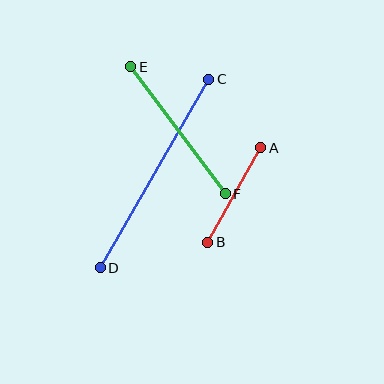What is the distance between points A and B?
The distance is approximately 108 pixels.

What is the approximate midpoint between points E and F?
The midpoint is at approximately (178, 130) pixels.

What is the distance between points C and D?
The distance is approximately 217 pixels.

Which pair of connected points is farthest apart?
Points C and D are farthest apart.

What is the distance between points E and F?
The distance is approximately 158 pixels.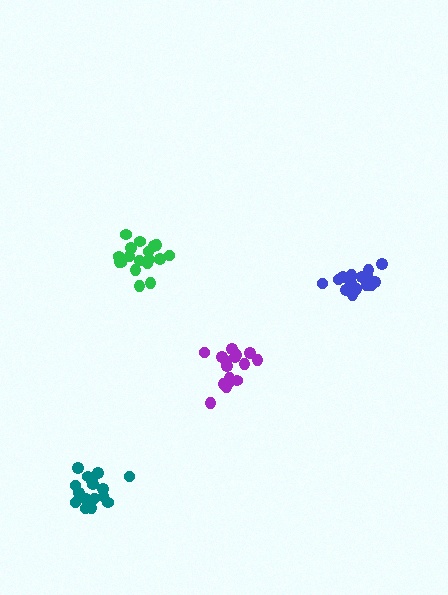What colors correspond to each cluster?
The clusters are colored: purple, teal, green, blue.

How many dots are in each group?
Group 1: 19 dots, Group 2: 16 dots, Group 3: 19 dots, Group 4: 17 dots (71 total).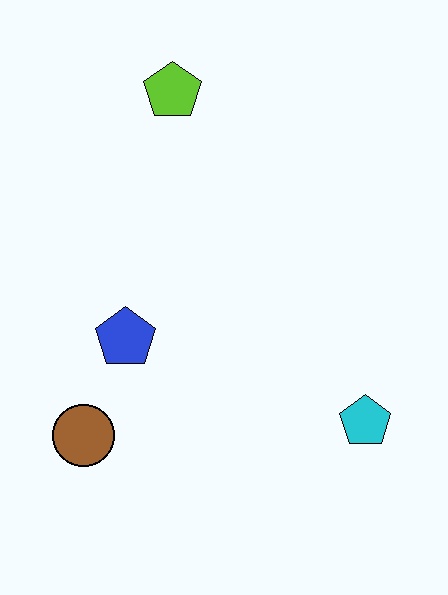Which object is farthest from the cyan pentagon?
The lime pentagon is farthest from the cyan pentagon.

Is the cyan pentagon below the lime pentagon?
Yes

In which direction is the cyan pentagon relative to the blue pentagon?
The cyan pentagon is to the right of the blue pentagon.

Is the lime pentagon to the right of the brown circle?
Yes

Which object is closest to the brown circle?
The blue pentagon is closest to the brown circle.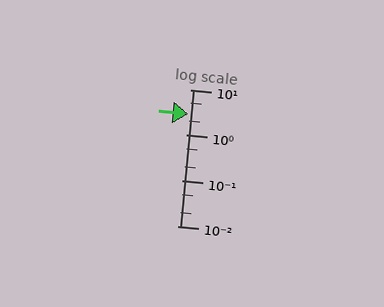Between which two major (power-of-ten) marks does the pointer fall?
The pointer is between 1 and 10.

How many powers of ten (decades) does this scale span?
The scale spans 3 decades, from 0.01 to 10.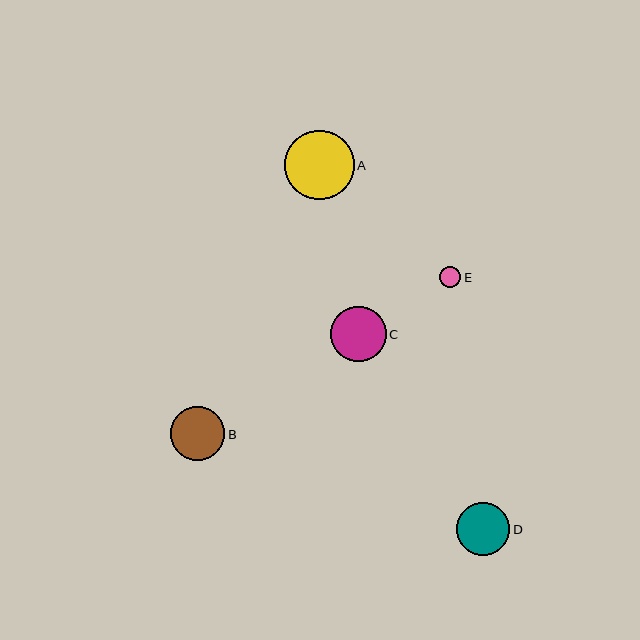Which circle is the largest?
Circle A is the largest with a size of approximately 70 pixels.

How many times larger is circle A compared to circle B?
Circle A is approximately 1.3 times the size of circle B.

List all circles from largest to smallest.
From largest to smallest: A, C, B, D, E.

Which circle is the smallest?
Circle E is the smallest with a size of approximately 21 pixels.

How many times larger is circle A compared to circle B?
Circle A is approximately 1.3 times the size of circle B.